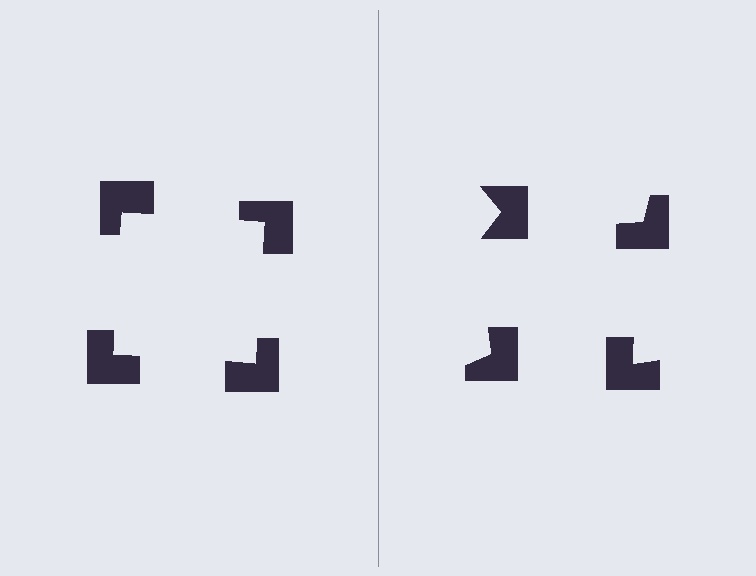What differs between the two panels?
The notched squares are positioned identically on both sides; only the wedge orientations differ. On the left they align to a square; on the right they are misaligned.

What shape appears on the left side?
An illusory square.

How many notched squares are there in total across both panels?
8 — 4 on each side.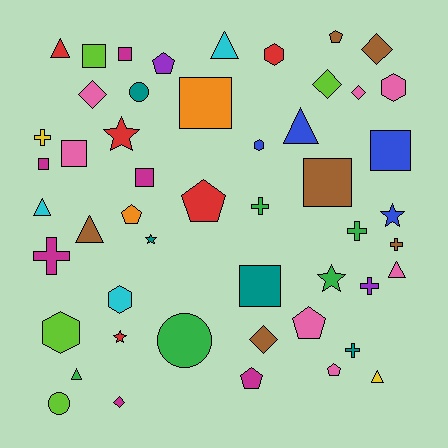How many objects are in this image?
There are 50 objects.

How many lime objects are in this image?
There are 4 lime objects.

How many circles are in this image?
There are 3 circles.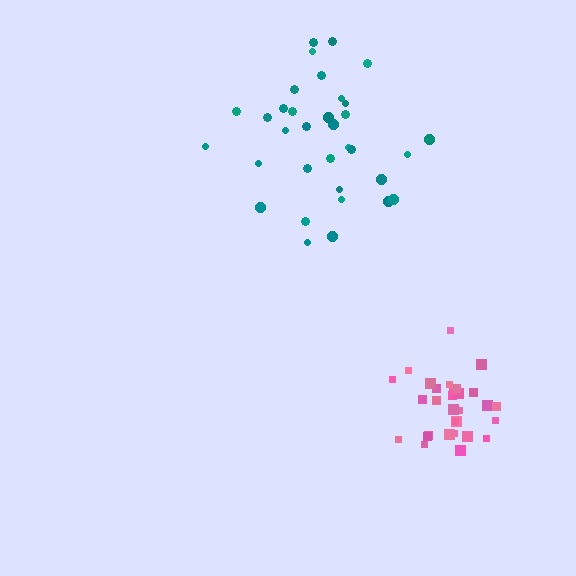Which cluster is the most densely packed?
Pink.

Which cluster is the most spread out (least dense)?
Teal.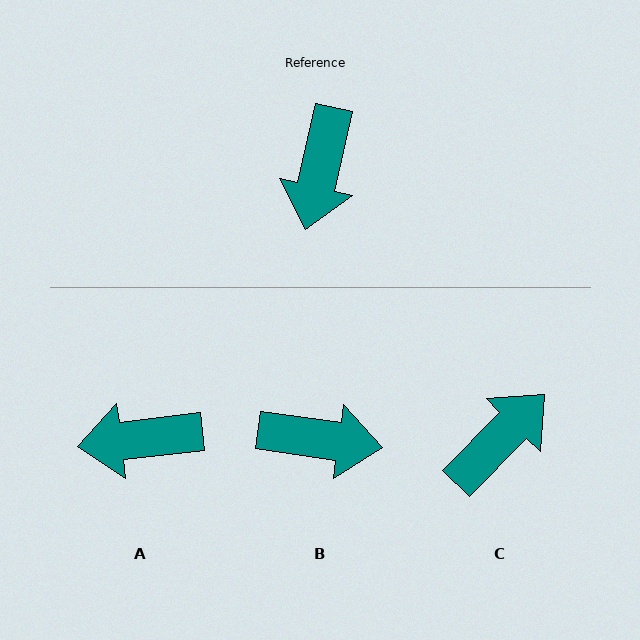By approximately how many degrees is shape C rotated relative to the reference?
Approximately 148 degrees counter-clockwise.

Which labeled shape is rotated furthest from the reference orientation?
C, about 148 degrees away.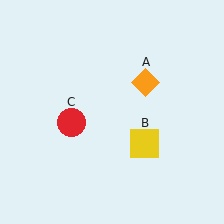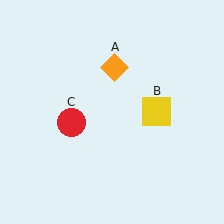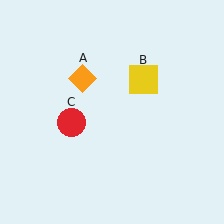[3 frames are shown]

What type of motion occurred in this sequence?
The orange diamond (object A), yellow square (object B) rotated counterclockwise around the center of the scene.